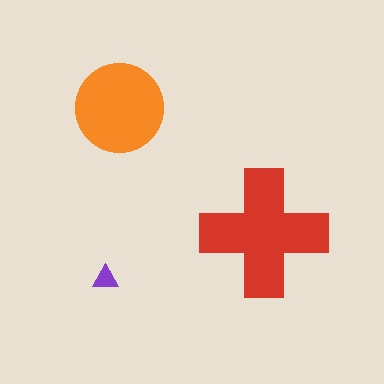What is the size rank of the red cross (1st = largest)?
1st.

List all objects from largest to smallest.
The red cross, the orange circle, the purple triangle.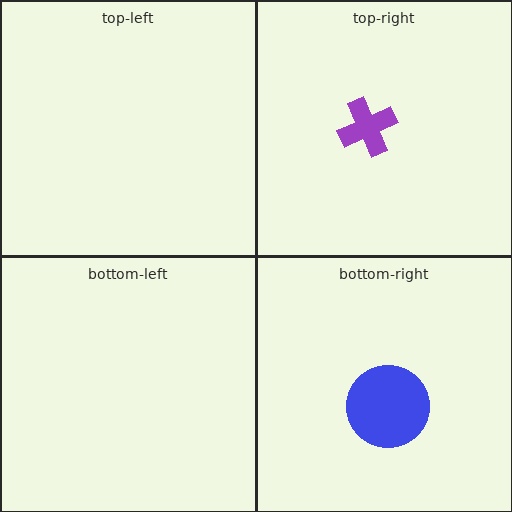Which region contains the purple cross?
The top-right region.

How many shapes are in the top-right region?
1.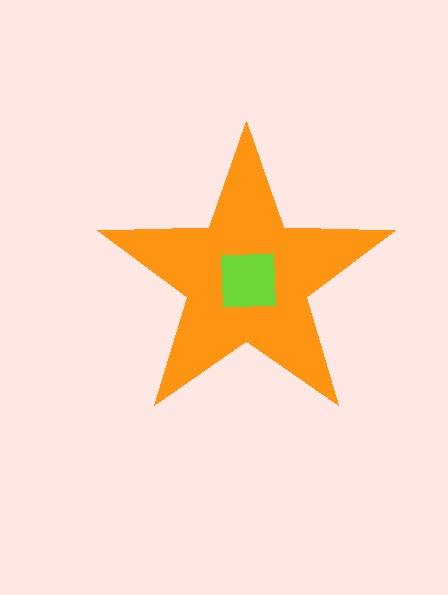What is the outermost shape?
The orange star.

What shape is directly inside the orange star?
The lime square.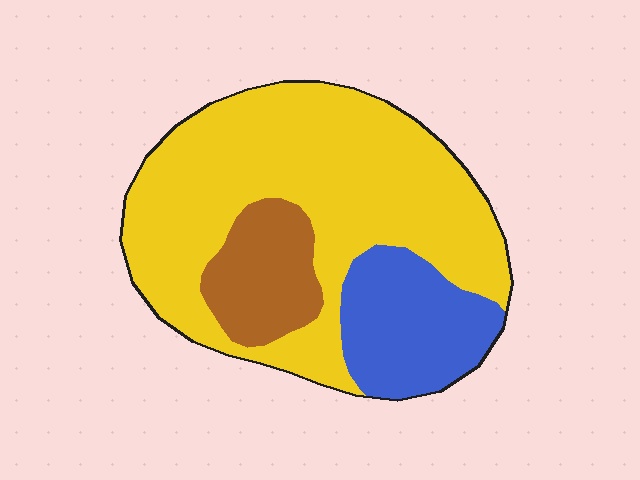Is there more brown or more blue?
Blue.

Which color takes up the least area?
Brown, at roughly 15%.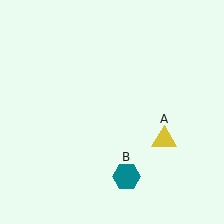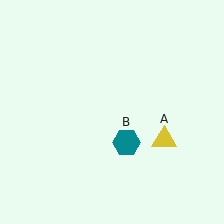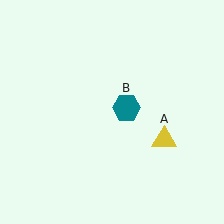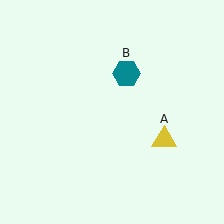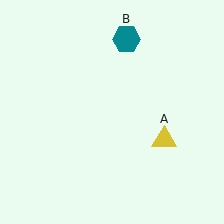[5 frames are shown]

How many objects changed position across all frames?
1 object changed position: teal hexagon (object B).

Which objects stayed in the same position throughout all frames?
Yellow triangle (object A) remained stationary.